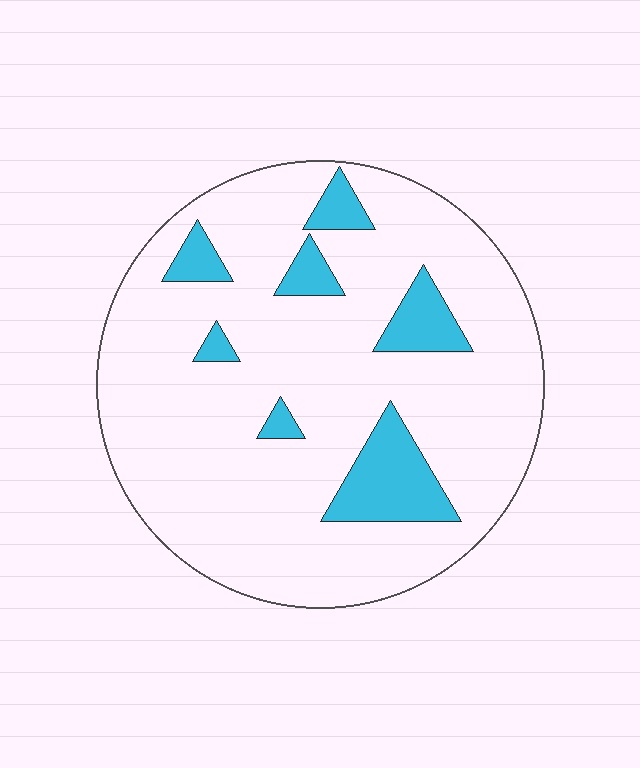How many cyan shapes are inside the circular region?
7.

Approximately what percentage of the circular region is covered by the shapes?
Approximately 15%.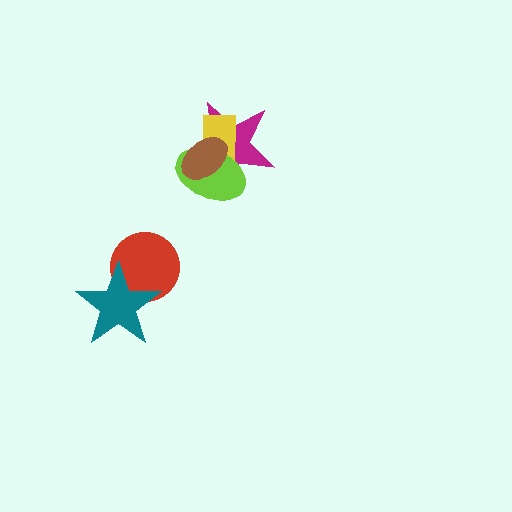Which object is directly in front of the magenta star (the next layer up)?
The yellow rectangle is directly in front of the magenta star.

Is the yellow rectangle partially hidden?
Yes, it is partially covered by another shape.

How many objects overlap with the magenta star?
3 objects overlap with the magenta star.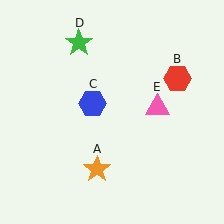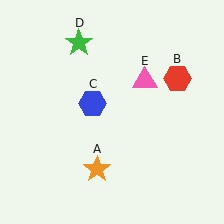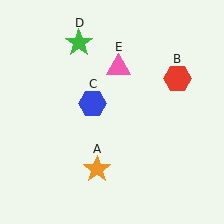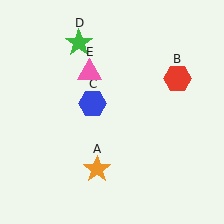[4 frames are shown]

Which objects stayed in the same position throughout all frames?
Orange star (object A) and red hexagon (object B) and blue hexagon (object C) and green star (object D) remained stationary.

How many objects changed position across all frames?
1 object changed position: pink triangle (object E).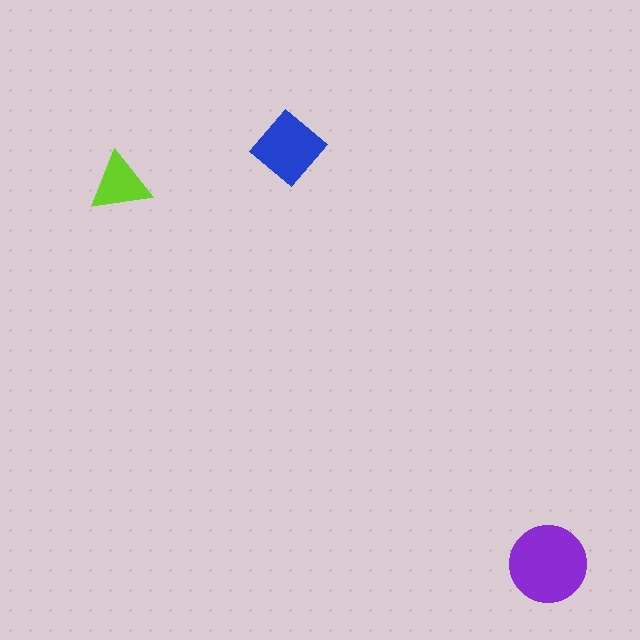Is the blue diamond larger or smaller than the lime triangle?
Larger.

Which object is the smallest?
The lime triangle.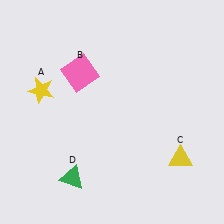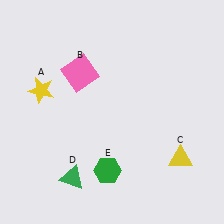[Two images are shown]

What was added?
A green hexagon (E) was added in Image 2.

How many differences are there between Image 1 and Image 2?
There is 1 difference between the two images.